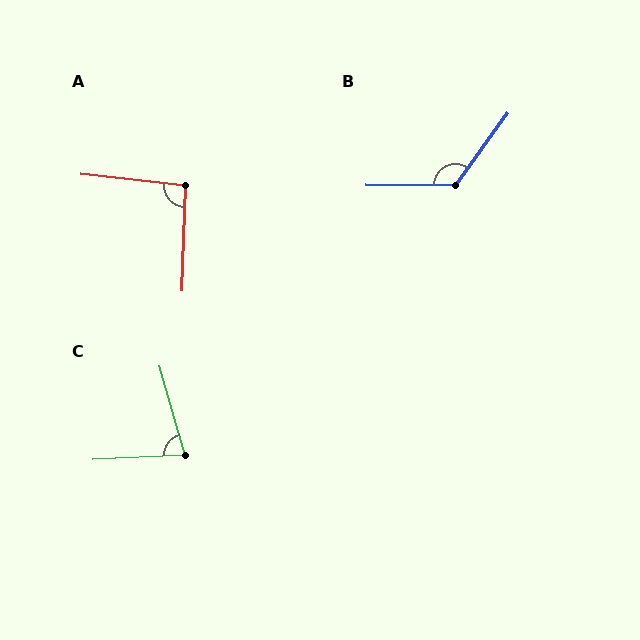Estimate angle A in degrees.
Approximately 94 degrees.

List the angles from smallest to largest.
C (76°), A (94°), B (125°).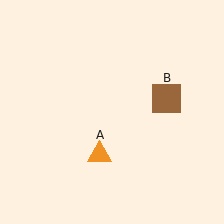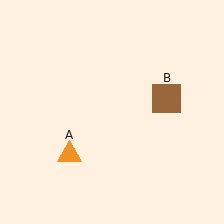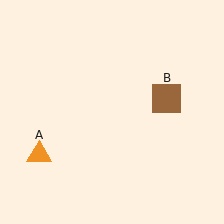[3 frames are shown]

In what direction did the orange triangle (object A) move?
The orange triangle (object A) moved left.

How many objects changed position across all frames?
1 object changed position: orange triangle (object A).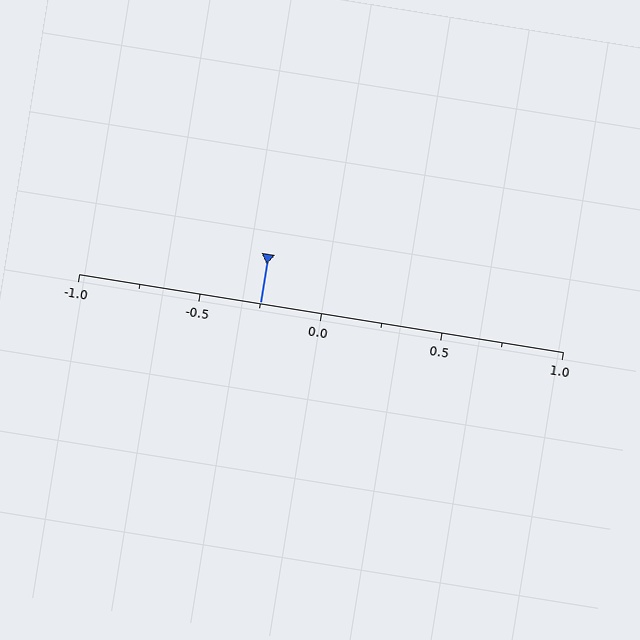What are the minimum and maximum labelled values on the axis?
The axis runs from -1.0 to 1.0.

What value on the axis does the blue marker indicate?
The marker indicates approximately -0.25.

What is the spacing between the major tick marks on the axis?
The major ticks are spaced 0.5 apart.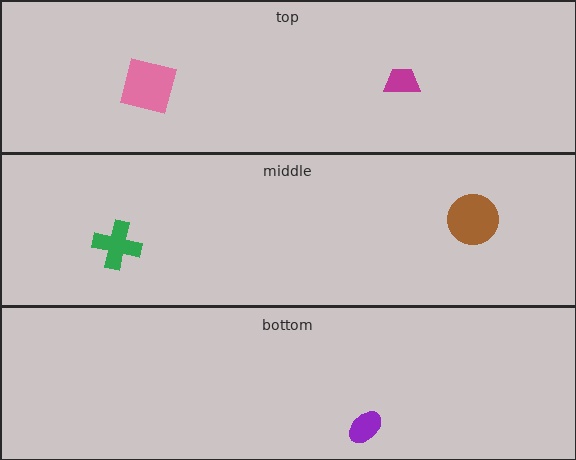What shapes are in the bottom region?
The purple ellipse.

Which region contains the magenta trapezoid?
The top region.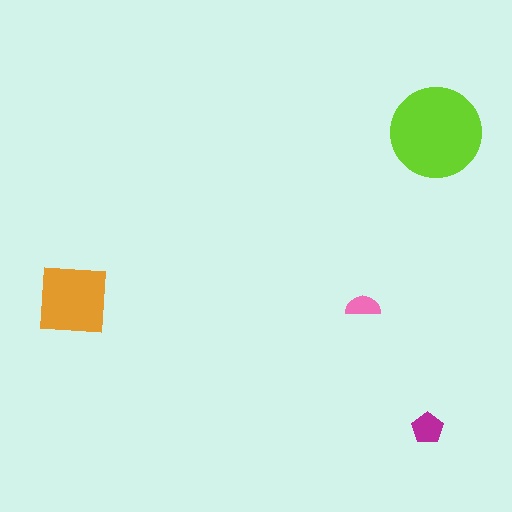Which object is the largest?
The lime circle.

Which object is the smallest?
The pink semicircle.